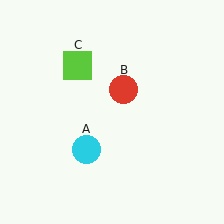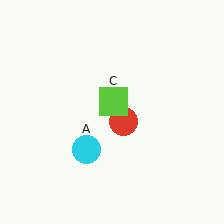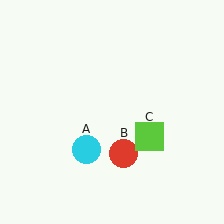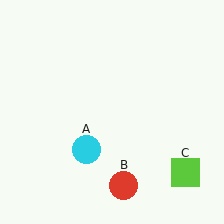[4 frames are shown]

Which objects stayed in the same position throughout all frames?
Cyan circle (object A) remained stationary.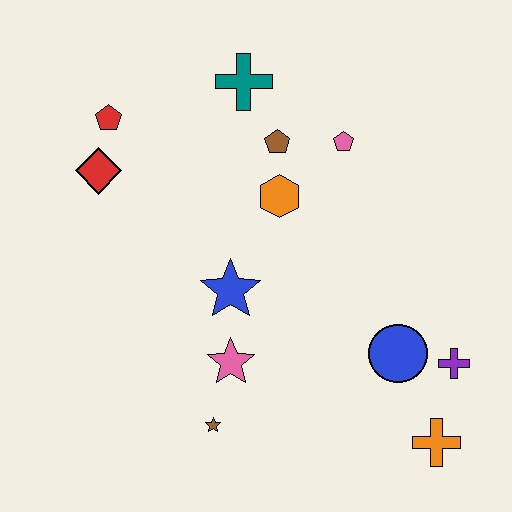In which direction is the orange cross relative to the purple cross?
The orange cross is below the purple cross.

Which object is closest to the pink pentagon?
The brown pentagon is closest to the pink pentagon.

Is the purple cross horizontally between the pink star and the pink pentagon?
No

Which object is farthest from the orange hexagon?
The orange cross is farthest from the orange hexagon.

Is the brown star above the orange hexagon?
No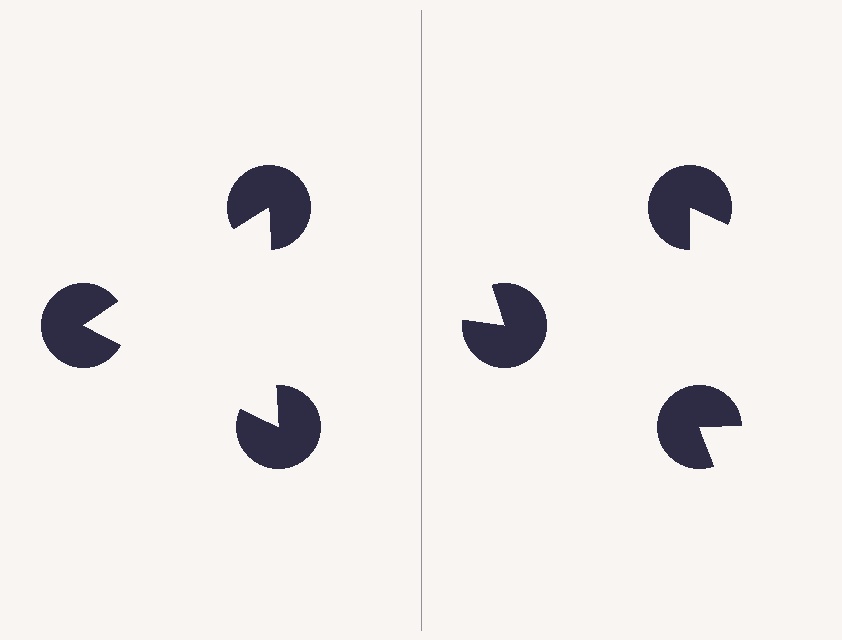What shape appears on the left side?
An illusory triangle.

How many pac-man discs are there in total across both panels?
6 — 3 on each side.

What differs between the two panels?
The pac-man discs are positioned identically on both sides; only the wedge orientations differ. On the left they align to a triangle; on the right they are misaligned.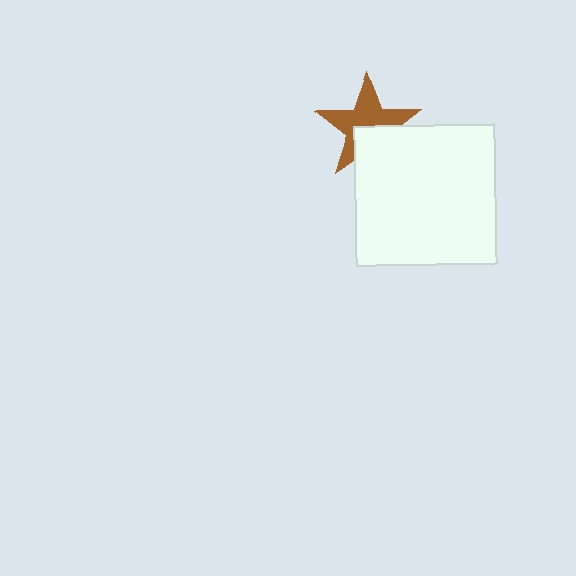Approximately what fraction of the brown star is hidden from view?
Roughly 36% of the brown star is hidden behind the white square.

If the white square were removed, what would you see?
You would see the complete brown star.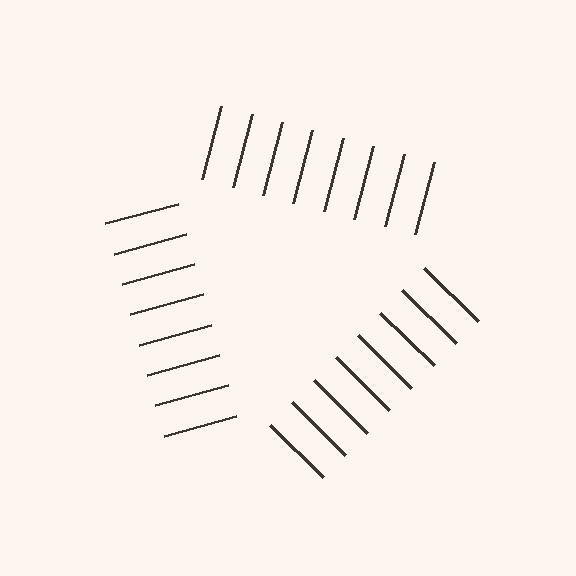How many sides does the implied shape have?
3 sides — the line-ends trace a triangle.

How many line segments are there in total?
24 — 8 along each of the 3 edges.